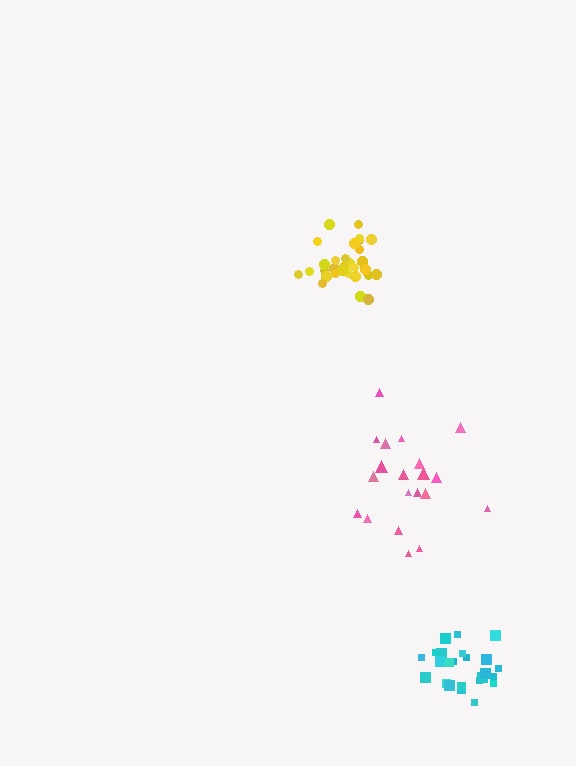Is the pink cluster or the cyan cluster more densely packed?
Cyan.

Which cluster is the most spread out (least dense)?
Pink.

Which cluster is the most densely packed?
Yellow.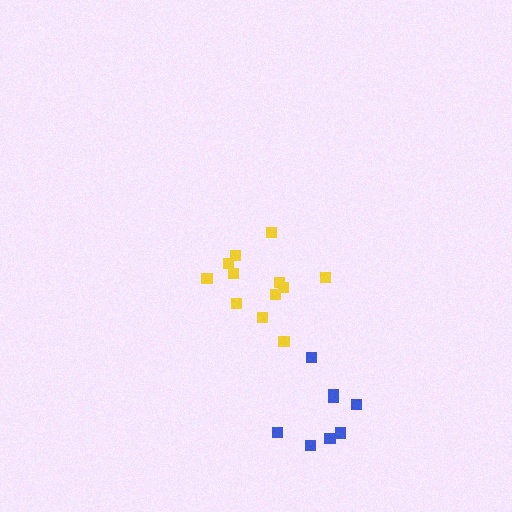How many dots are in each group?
Group 1: 12 dots, Group 2: 8 dots (20 total).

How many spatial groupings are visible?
There are 2 spatial groupings.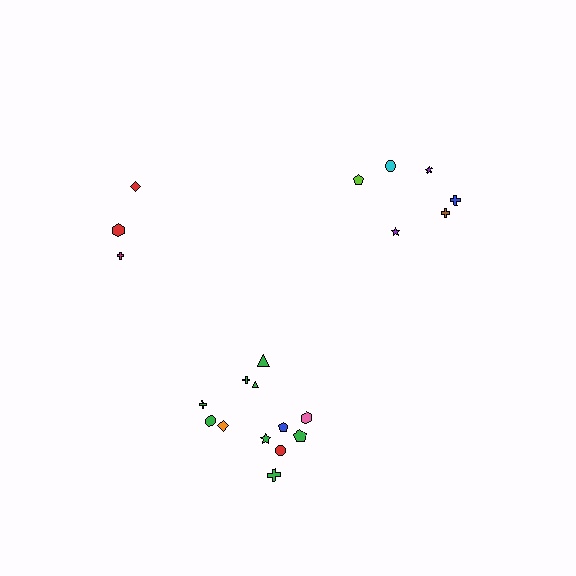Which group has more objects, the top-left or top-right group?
The top-right group.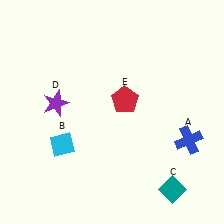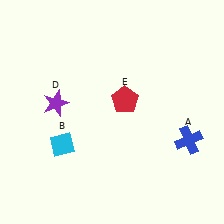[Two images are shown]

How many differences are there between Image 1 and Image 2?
There is 1 difference between the two images.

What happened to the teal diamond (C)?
The teal diamond (C) was removed in Image 2. It was in the bottom-right area of Image 1.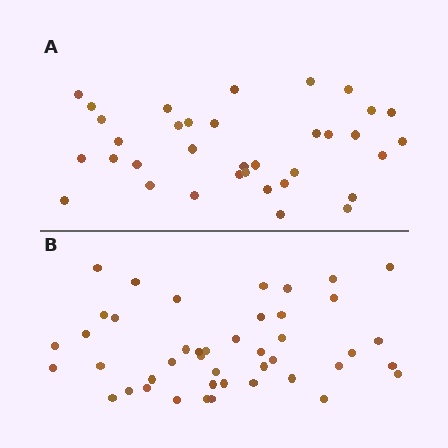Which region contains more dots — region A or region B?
Region B (the bottom region) has more dots.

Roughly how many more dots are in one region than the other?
Region B has roughly 8 or so more dots than region A.